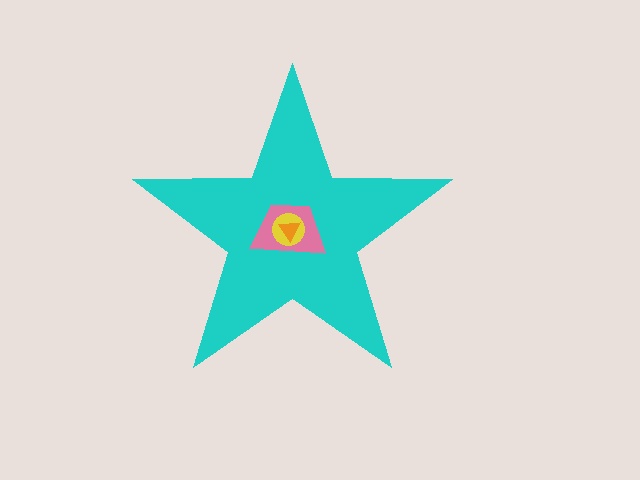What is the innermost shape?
The orange triangle.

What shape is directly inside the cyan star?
The pink trapezoid.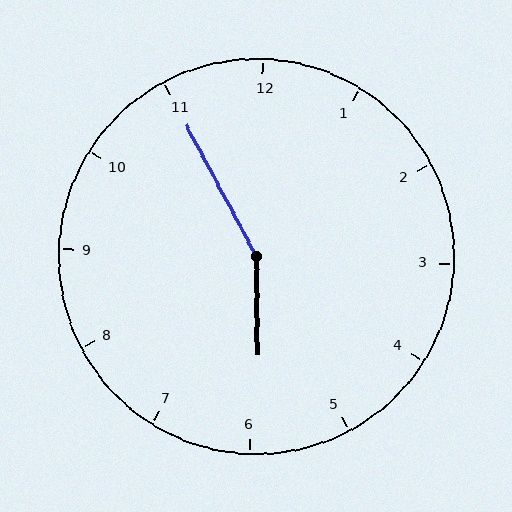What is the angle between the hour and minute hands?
Approximately 152 degrees.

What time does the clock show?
5:55.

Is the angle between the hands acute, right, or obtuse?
It is obtuse.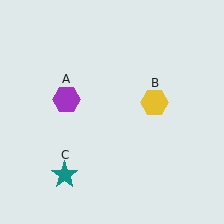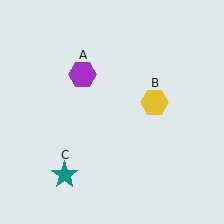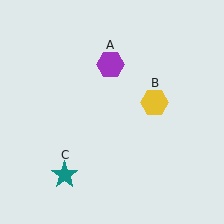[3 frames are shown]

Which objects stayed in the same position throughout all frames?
Yellow hexagon (object B) and teal star (object C) remained stationary.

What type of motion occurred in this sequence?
The purple hexagon (object A) rotated clockwise around the center of the scene.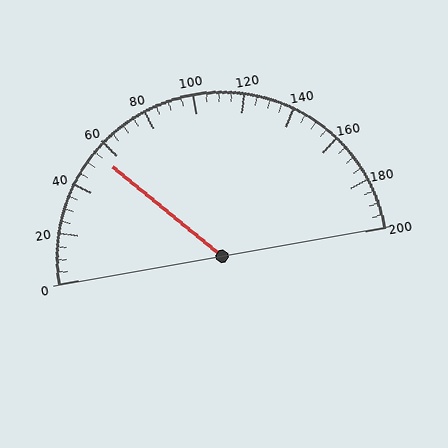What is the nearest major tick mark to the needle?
The nearest major tick mark is 60.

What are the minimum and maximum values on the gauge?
The gauge ranges from 0 to 200.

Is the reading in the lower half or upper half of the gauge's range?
The reading is in the lower half of the range (0 to 200).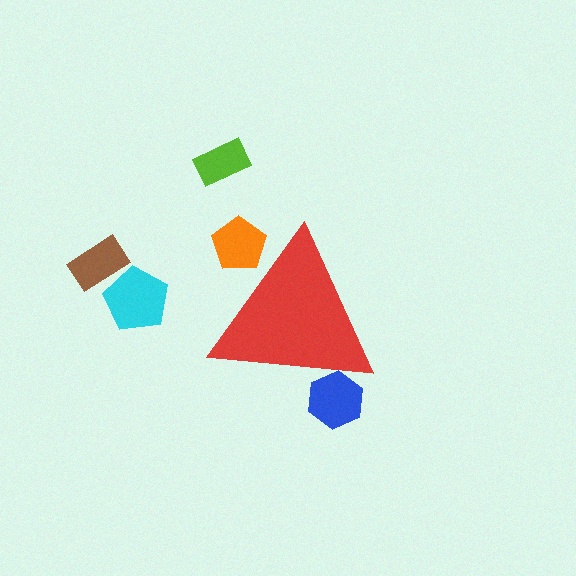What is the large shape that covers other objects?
A red triangle.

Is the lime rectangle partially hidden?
No, the lime rectangle is fully visible.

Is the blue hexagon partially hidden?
Yes, the blue hexagon is partially hidden behind the red triangle.